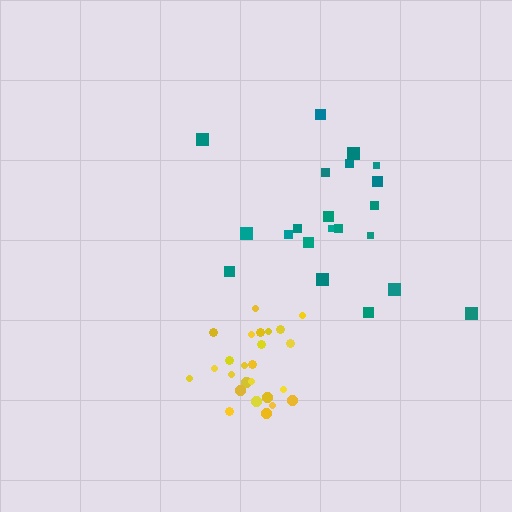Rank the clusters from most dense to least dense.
yellow, teal.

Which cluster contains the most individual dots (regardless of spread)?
Yellow (25).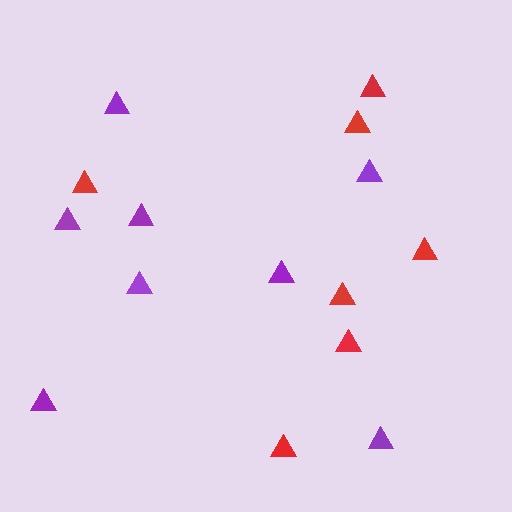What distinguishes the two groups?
There are 2 groups: one group of red triangles (7) and one group of purple triangles (8).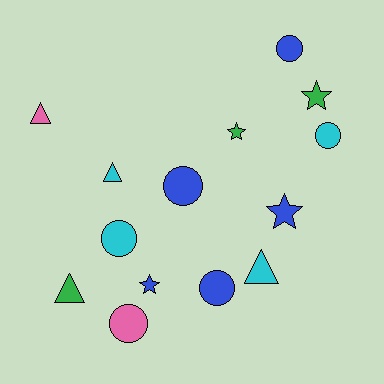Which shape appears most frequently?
Circle, with 6 objects.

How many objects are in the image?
There are 14 objects.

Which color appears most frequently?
Blue, with 5 objects.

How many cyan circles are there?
There are 2 cyan circles.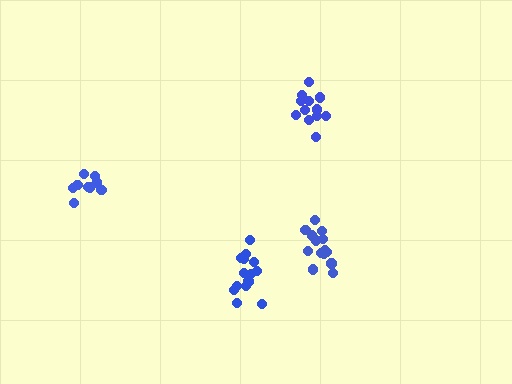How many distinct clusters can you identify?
There are 4 distinct clusters.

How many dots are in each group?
Group 1: 10 dots, Group 2: 14 dots, Group 3: 14 dots, Group 4: 12 dots (50 total).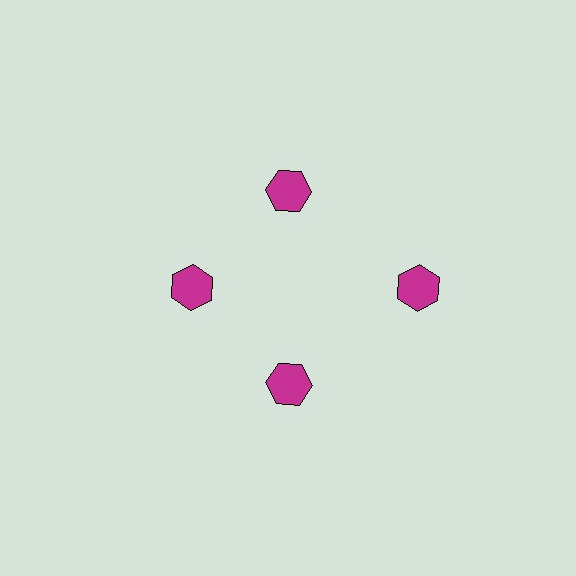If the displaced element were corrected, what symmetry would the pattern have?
It would have 4-fold rotational symmetry — the pattern would map onto itself every 90 degrees.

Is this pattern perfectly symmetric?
No. The 4 magenta hexagons are arranged in a ring, but one element near the 3 o'clock position is pushed outward from the center, breaking the 4-fold rotational symmetry.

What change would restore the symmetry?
The symmetry would be restored by moving it inward, back onto the ring so that all 4 hexagons sit at equal angles and equal distance from the center.